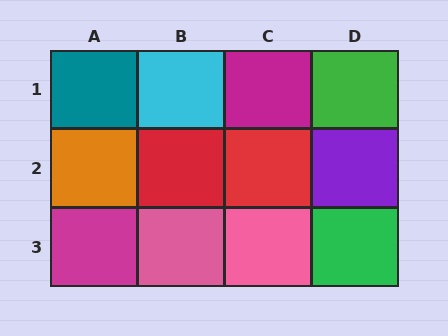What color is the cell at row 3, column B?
Pink.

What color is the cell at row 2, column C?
Red.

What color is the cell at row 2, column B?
Red.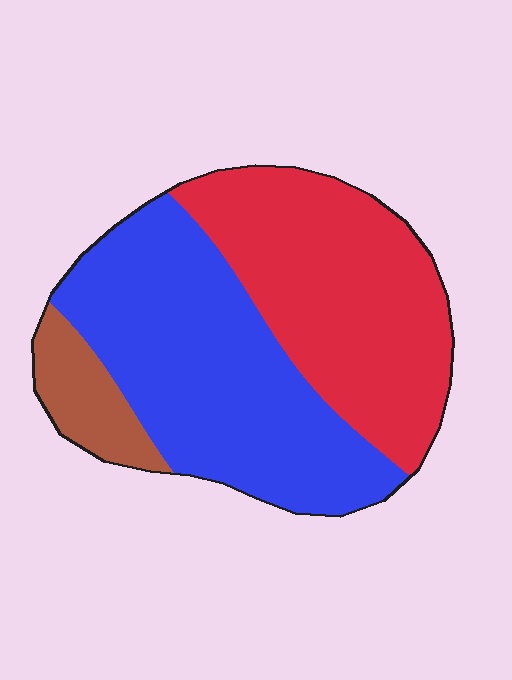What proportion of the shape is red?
Red covers about 40% of the shape.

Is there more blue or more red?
Blue.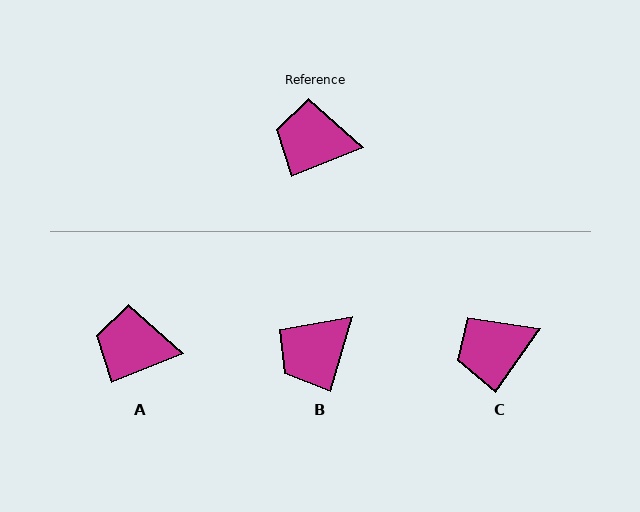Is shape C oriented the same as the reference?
No, it is off by about 32 degrees.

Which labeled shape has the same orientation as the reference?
A.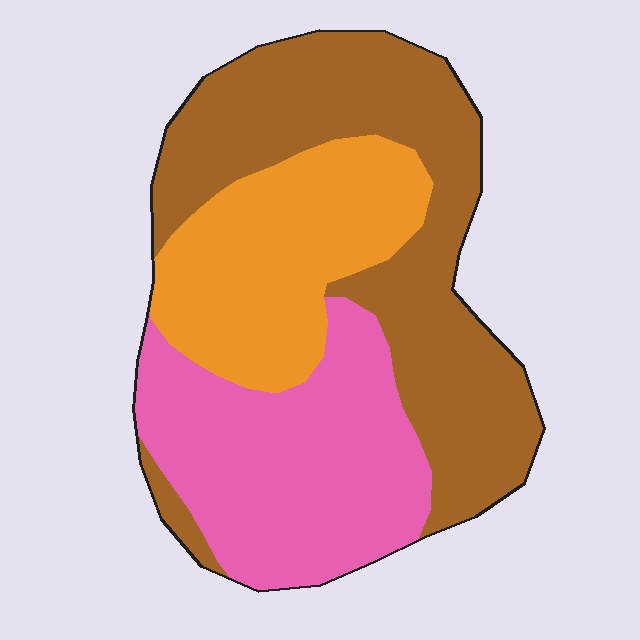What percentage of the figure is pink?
Pink covers roughly 30% of the figure.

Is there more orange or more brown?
Brown.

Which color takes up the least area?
Orange, at roughly 25%.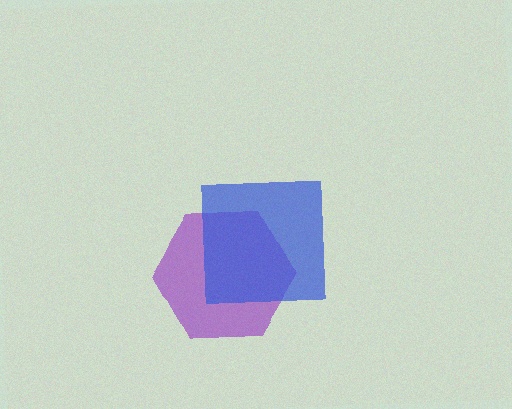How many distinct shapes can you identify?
There are 2 distinct shapes: a purple hexagon, a blue square.